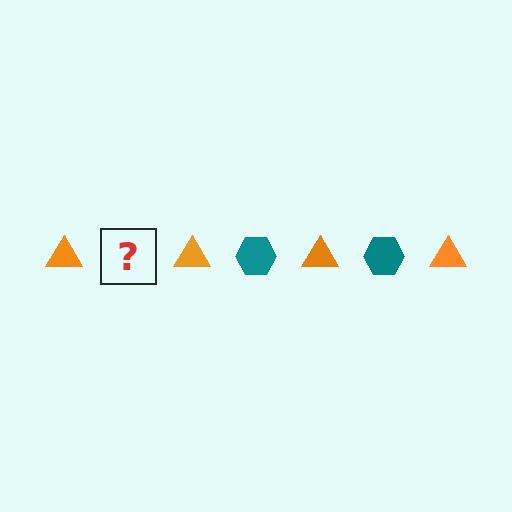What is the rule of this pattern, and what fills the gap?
The rule is that the pattern alternates between orange triangle and teal hexagon. The gap should be filled with a teal hexagon.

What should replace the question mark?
The question mark should be replaced with a teal hexagon.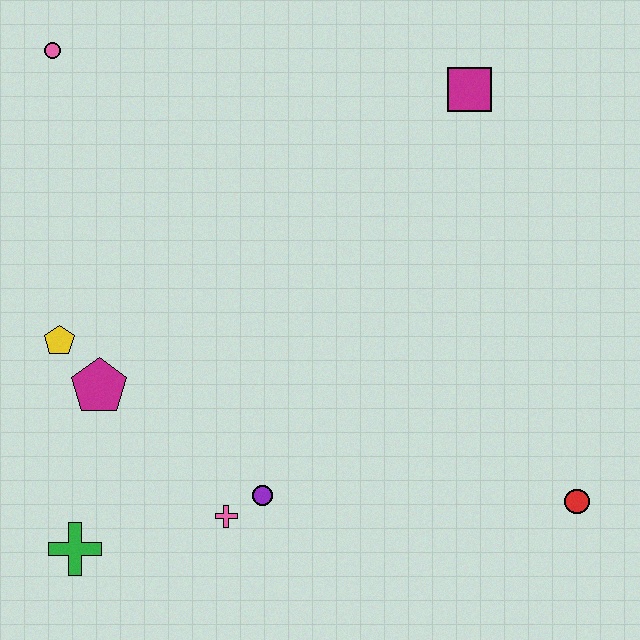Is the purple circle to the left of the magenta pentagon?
No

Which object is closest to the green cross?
The pink cross is closest to the green cross.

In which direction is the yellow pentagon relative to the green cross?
The yellow pentagon is above the green cross.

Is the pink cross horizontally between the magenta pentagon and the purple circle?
Yes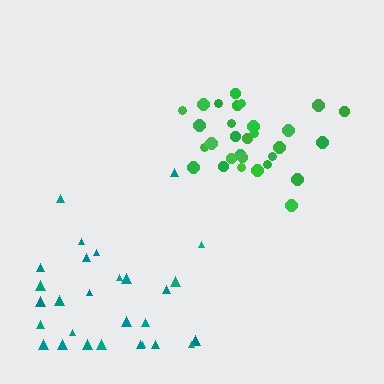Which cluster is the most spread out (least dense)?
Teal.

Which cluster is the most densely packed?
Green.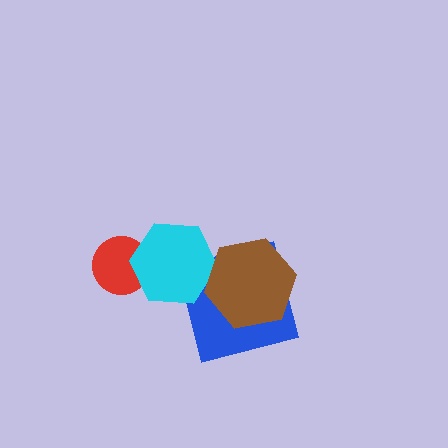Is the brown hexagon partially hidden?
No, no other shape covers it.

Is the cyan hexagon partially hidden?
Yes, it is partially covered by another shape.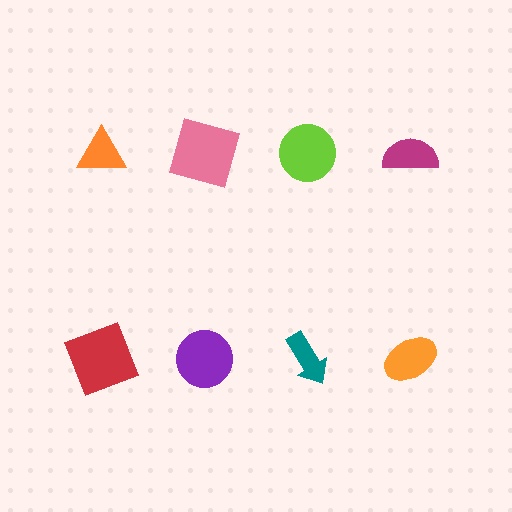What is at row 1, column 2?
A pink square.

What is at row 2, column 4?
An orange ellipse.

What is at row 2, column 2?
A purple circle.